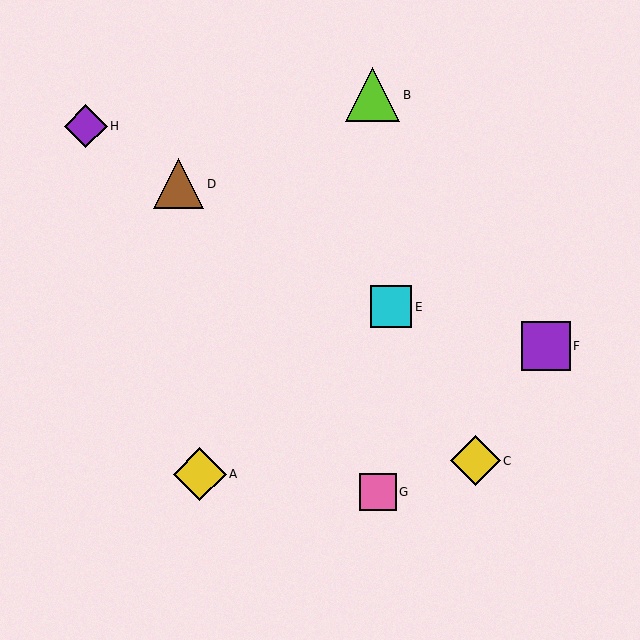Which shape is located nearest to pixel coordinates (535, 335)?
The purple square (labeled F) at (546, 346) is nearest to that location.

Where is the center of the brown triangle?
The center of the brown triangle is at (178, 184).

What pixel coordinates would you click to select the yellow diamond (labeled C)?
Click at (476, 461) to select the yellow diamond C.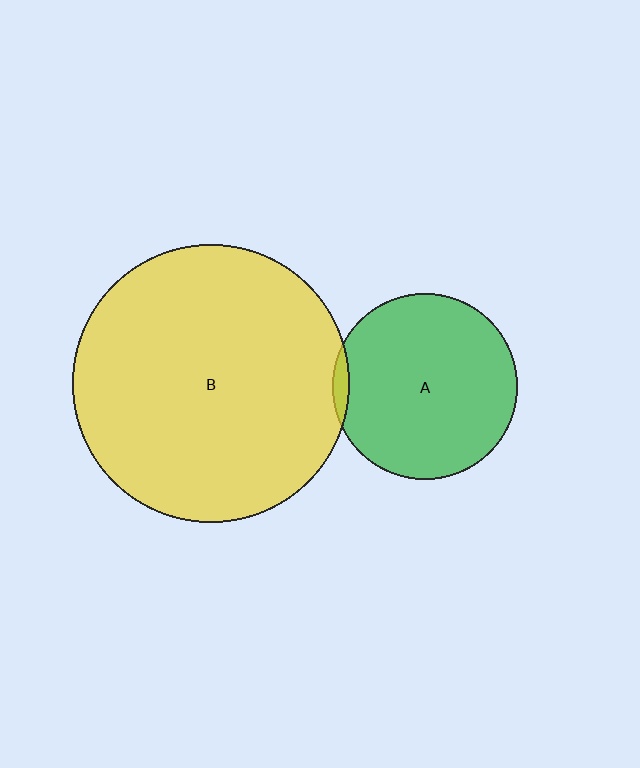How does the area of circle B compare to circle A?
Approximately 2.2 times.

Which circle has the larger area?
Circle B (yellow).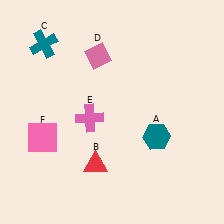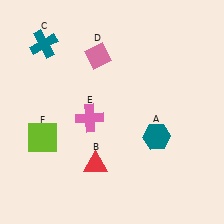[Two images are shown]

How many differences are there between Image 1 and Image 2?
There is 1 difference between the two images.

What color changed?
The square (F) changed from pink in Image 1 to lime in Image 2.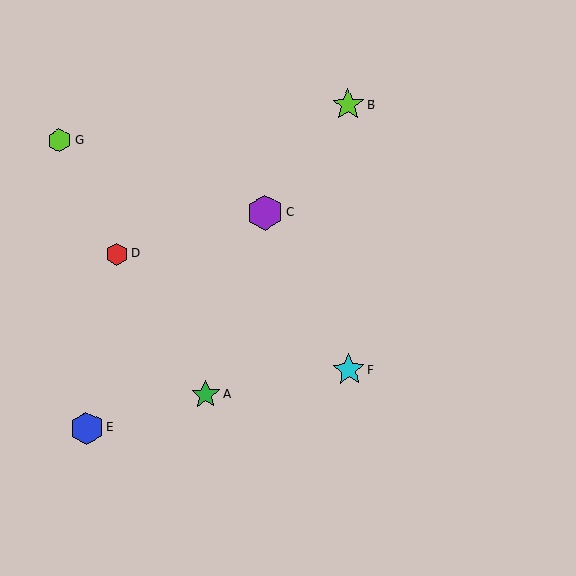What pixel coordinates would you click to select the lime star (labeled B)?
Click at (348, 105) to select the lime star B.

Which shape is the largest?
The purple hexagon (labeled C) is the largest.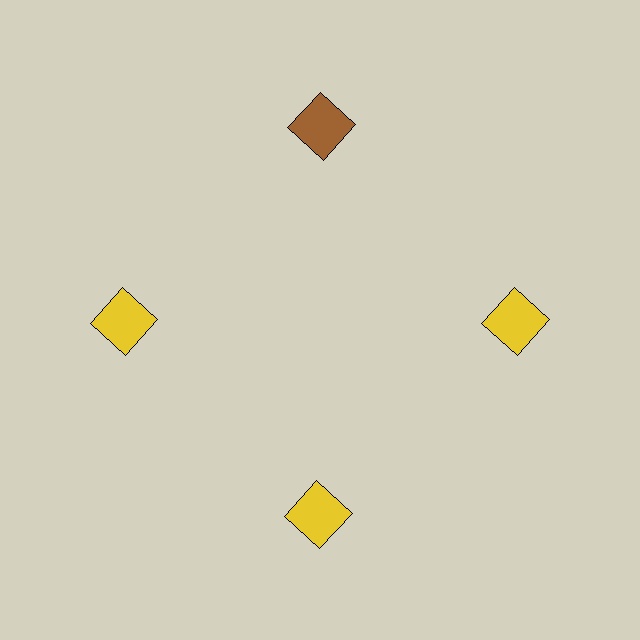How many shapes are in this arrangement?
There are 4 shapes arranged in a ring pattern.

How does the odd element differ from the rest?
It has a different color: brown instead of yellow.